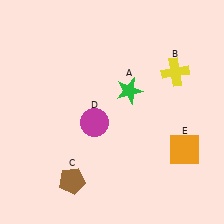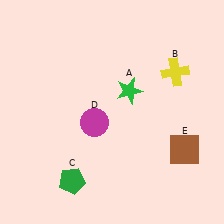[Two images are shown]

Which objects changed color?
C changed from brown to green. E changed from orange to brown.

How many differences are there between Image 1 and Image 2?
There are 2 differences between the two images.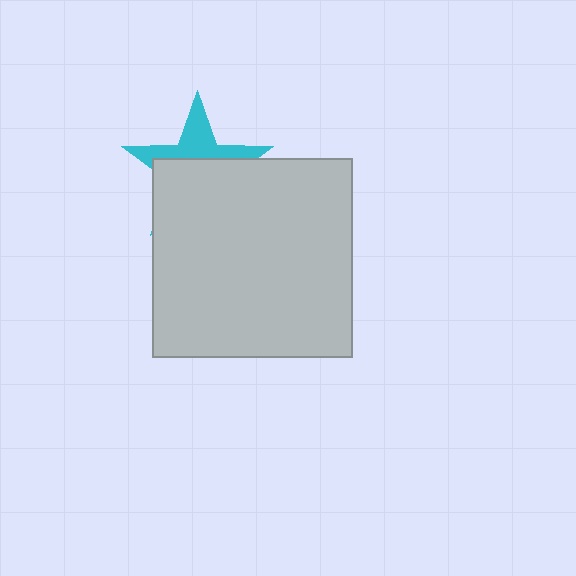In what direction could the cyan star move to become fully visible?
The cyan star could move up. That would shift it out from behind the light gray square entirely.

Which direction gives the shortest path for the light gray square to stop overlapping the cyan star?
Moving down gives the shortest separation.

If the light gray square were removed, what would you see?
You would see the complete cyan star.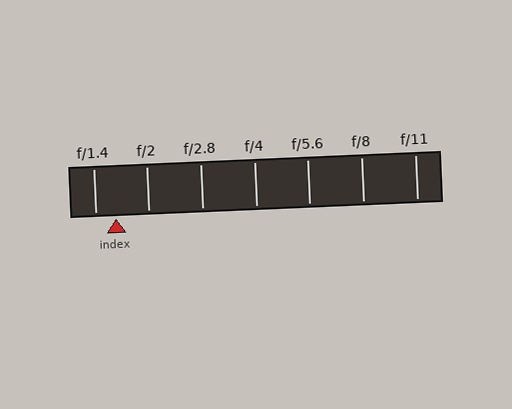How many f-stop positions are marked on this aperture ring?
There are 7 f-stop positions marked.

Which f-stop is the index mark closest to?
The index mark is closest to f/1.4.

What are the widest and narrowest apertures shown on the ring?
The widest aperture shown is f/1.4 and the narrowest is f/11.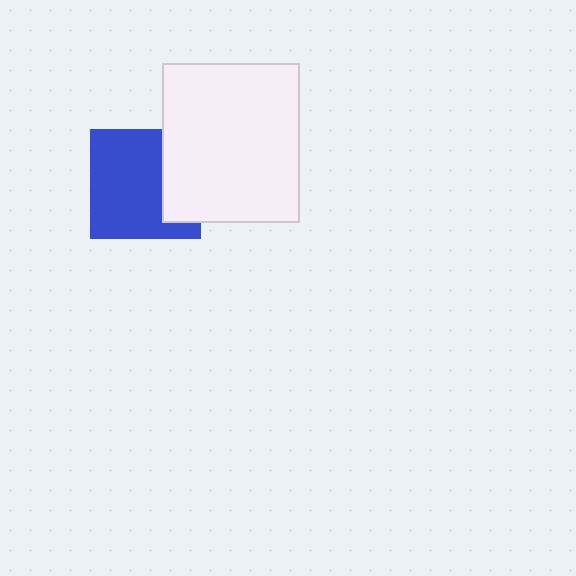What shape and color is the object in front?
The object in front is a white rectangle.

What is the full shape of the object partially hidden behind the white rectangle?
The partially hidden object is a blue square.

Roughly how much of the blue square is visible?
Most of it is visible (roughly 69%).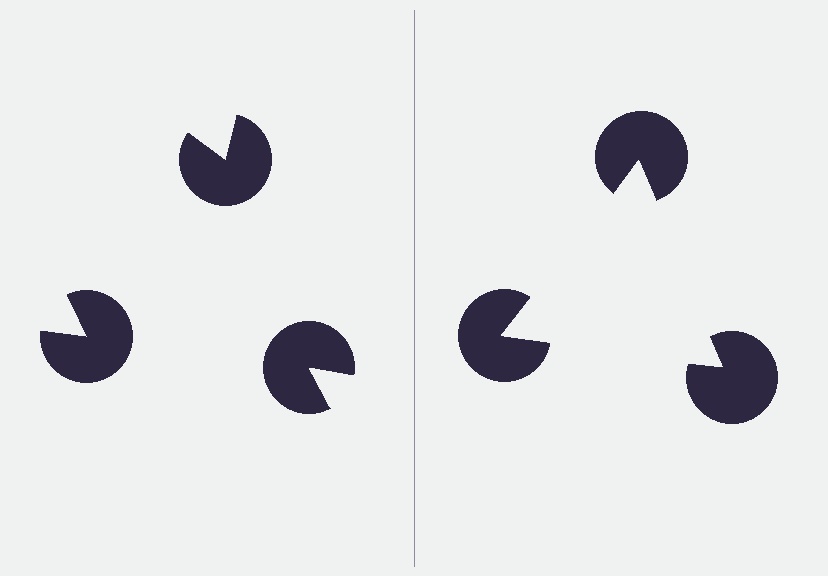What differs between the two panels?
The pac-man discs are positioned identically on both sides; only the wedge orientations differ. On the right they align to a triangle; on the left they are misaligned.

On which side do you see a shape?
An illusory triangle appears on the right side. On the left side the wedge cuts are rotated, so no coherent shape forms.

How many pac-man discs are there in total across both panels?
6 — 3 on each side.